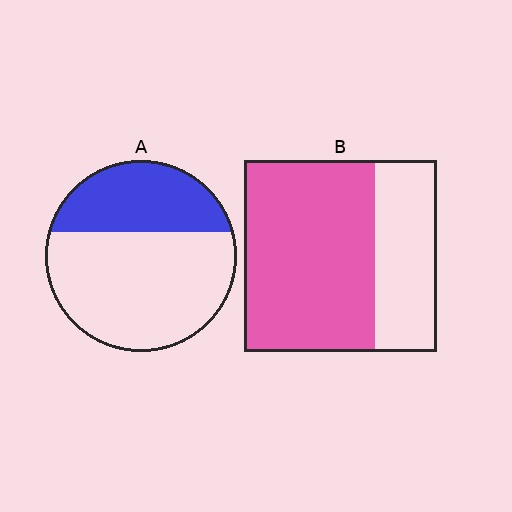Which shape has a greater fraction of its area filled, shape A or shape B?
Shape B.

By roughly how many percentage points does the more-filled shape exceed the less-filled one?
By roughly 35 percentage points (B over A).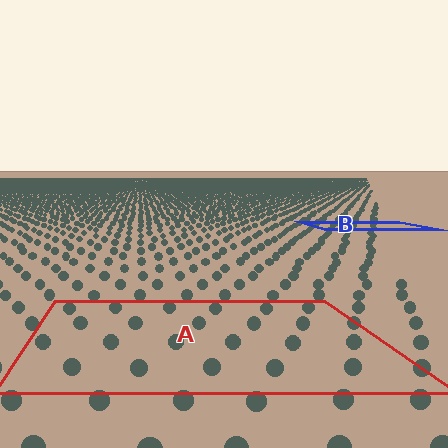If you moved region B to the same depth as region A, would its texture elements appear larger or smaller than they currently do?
They would appear larger. At a closer depth, the same texture elements are projected at a bigger on-screen size.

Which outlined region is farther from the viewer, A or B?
Region B is farther from the viewer — the texture elements inside it appear smaller and more densely packed.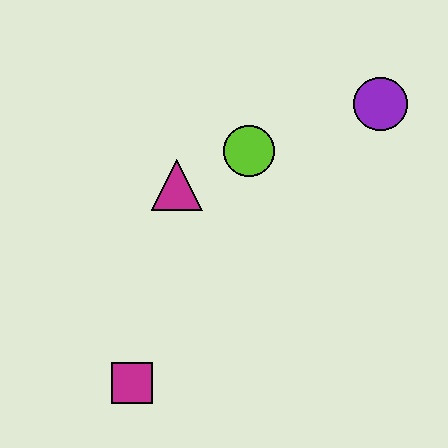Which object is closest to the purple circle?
The lime circle is closest to the purple circle.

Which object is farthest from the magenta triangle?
The purple circle is farthest from the magenta triangle.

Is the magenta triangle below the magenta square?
No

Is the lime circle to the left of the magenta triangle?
No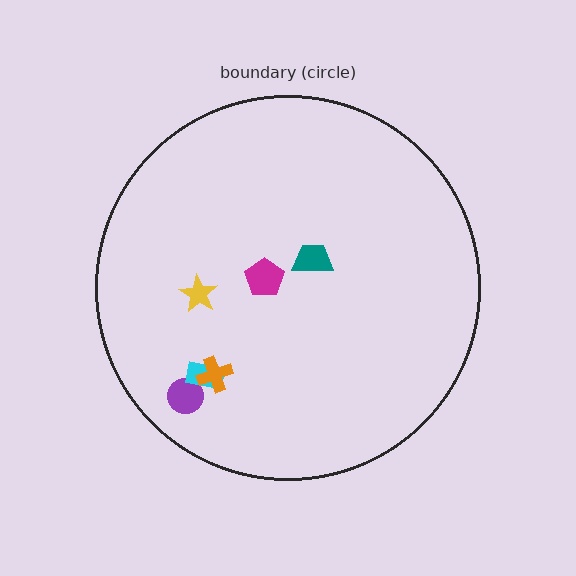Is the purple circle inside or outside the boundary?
Inside.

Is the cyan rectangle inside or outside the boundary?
Inside.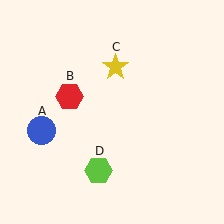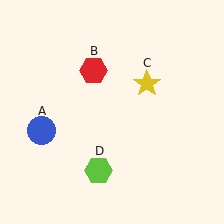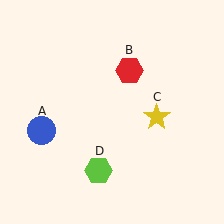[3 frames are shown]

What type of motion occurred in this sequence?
The red hexagon (object B), yellow star (object C) rotated clockwise around the center of the scene.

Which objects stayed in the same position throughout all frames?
Blue circle (object A) and lime hexagon (object D) remained stationary.